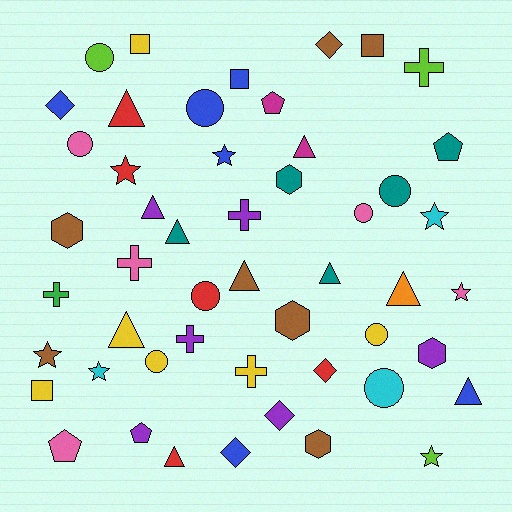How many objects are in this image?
There are 50 objects.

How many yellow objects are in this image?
There are 6 yellow objects.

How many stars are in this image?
There are 7 stars.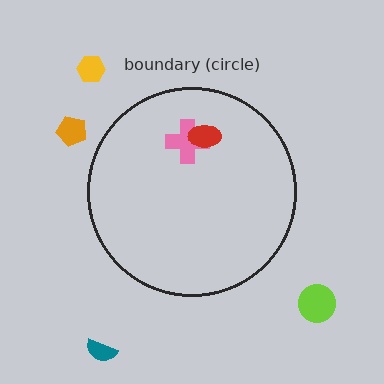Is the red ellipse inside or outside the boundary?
Inside.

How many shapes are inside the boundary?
2 inside, 4 outside.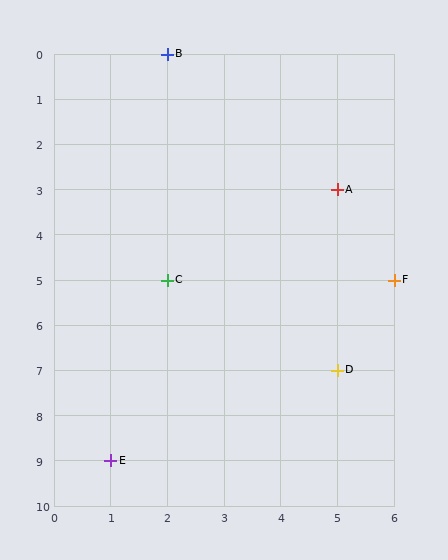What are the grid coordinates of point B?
Point B is at grid coordinates (2, 0).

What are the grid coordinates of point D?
Point D is at grid coordinates (5, 7).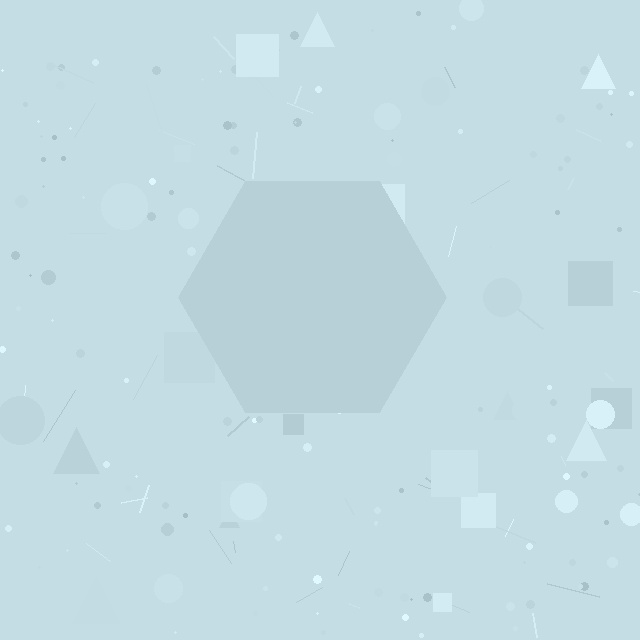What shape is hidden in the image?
A hexagon is hidden in the image.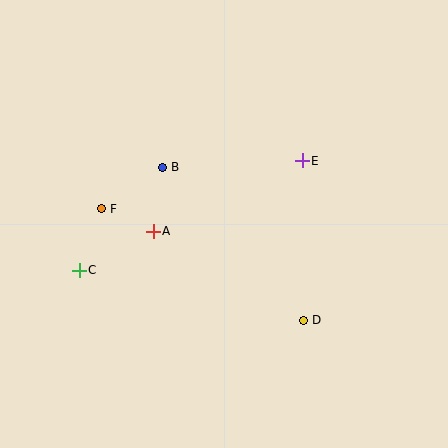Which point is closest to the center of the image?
Point A at (153, 231) is closest to the center.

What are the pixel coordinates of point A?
Point A is at (153, 231).